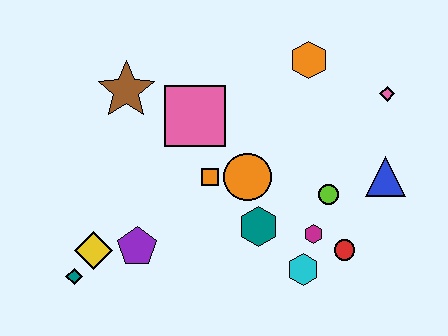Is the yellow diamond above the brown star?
No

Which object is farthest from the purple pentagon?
The pink diamond is farthest from the purple pentagon.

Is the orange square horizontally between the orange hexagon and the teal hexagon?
No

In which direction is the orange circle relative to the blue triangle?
The orange circle is to the left of the blue triangle.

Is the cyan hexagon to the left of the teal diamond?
No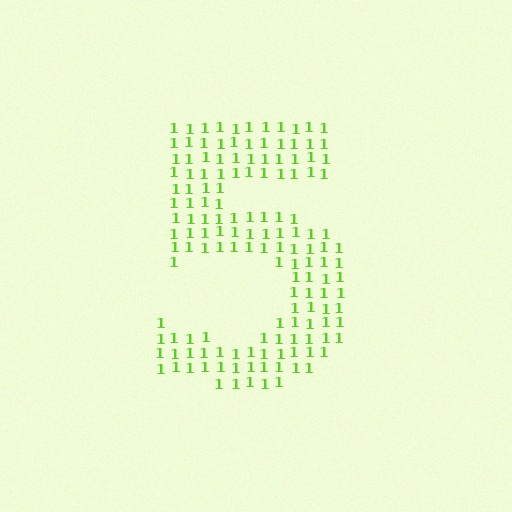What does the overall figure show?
The overall figure shows the digit 5.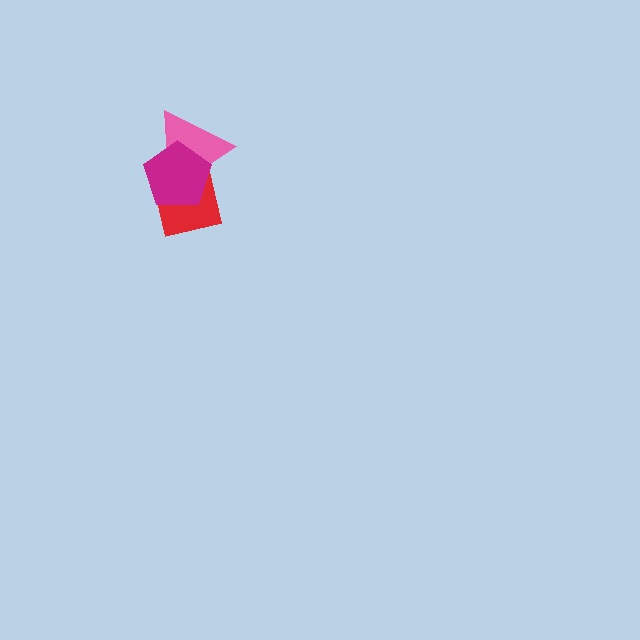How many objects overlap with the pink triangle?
2 objects overlap with the pink triangle.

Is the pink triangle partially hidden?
Yes, it is partially covered by another shape.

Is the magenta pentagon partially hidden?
No, no other shape covers it.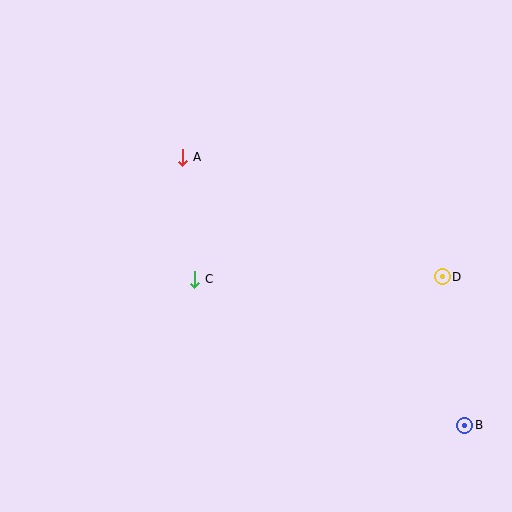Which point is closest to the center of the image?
Point C at (195, 279) is closest to the center.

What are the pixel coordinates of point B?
Point B is at (465, 425).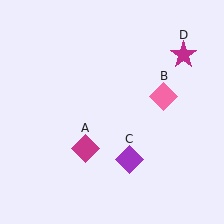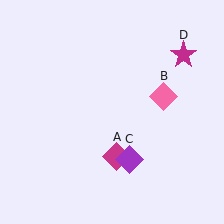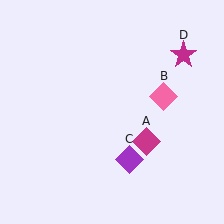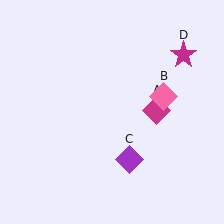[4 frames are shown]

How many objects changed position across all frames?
1 object changed position: magenta diamond (object A).